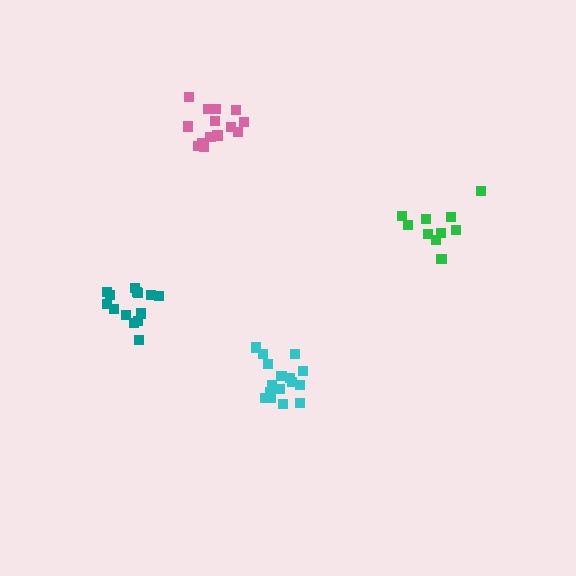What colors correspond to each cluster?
The clusters are colored: cyan, green, pink, teal.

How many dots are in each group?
Group 1: 16 dots, Group 2: 10 dots, Group 3: 14 dots, Group 4: 14 dots (54 total).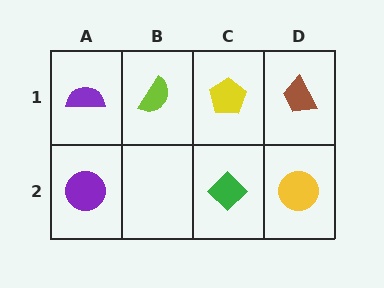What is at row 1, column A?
A purple semicircle.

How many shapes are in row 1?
4 shapes.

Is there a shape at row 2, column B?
No, that cell is empty.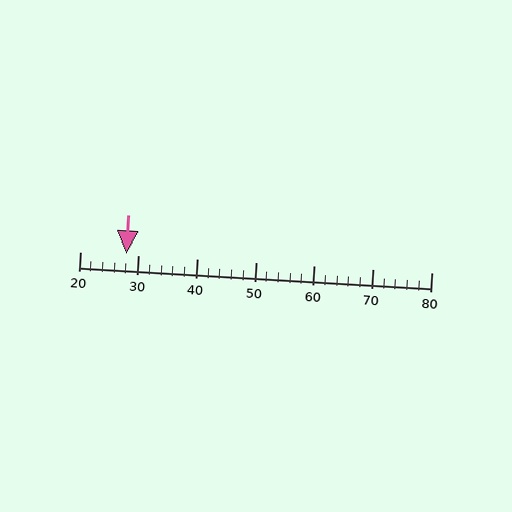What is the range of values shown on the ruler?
The ruler shows values from 20 to 80.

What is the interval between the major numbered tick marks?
The major tick marks are spaced 10 units apart.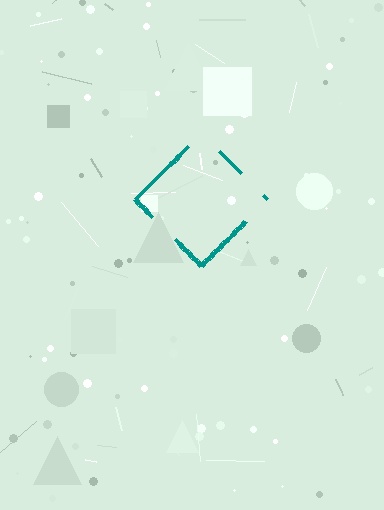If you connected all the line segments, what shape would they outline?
They would outline a diamond.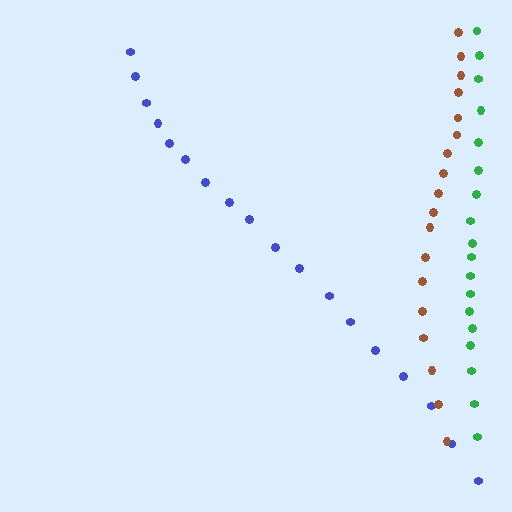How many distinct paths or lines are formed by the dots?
There are 3 distinct paths.